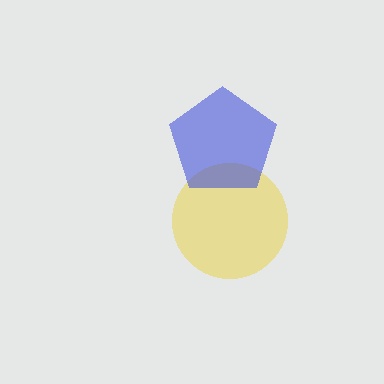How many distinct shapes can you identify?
There are 2 distinct shapes: a yellow circle, a blue pentagon.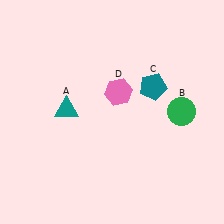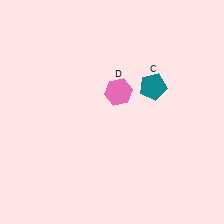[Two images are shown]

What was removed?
The teal triangle (A), the green circle (B) were removed in Image 2.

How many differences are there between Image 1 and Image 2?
There are 2 differences between the two images.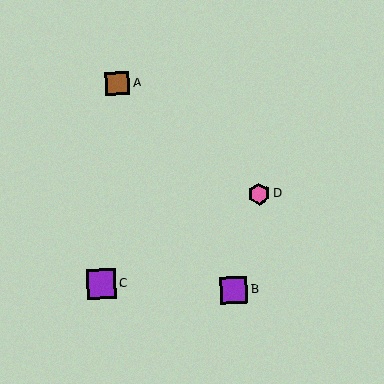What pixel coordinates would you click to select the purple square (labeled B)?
Click at (234, 290) to select the purple square B.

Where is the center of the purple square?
The center of the purple square is at (101, 284).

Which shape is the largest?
The purple square (labeled C) is the largest.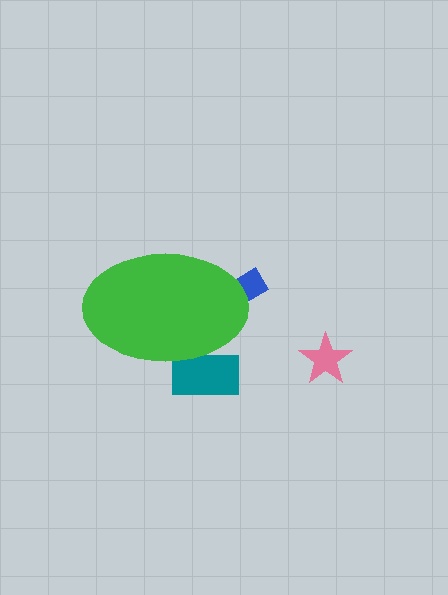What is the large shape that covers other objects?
A green ellipse.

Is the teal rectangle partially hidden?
Yes, the teal rectangle is partially hidden behind the green ellipse.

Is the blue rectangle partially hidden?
Yes, the blue rectangle is partially hidden behind the green ellipse.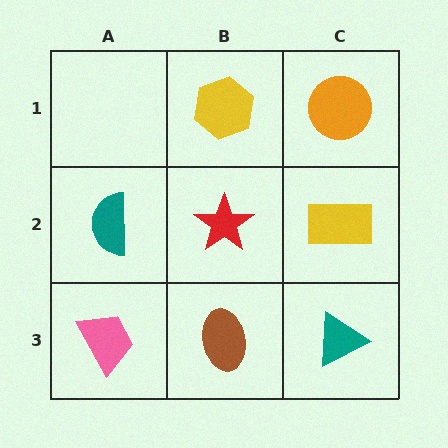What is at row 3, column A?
A pink trapezoid.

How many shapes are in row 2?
3 shapes.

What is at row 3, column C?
A teal triangle.